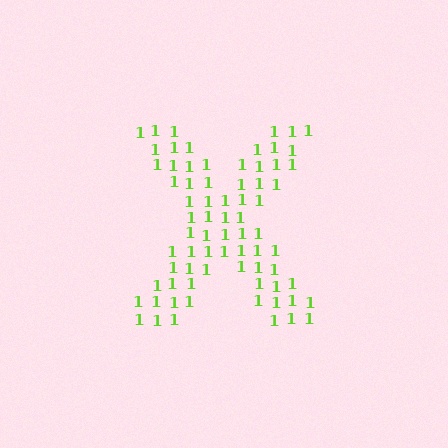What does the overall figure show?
The overall figure shows the letter X.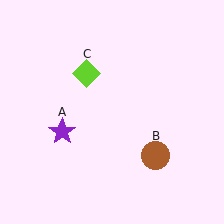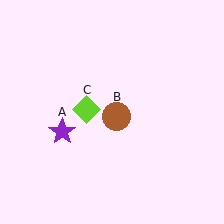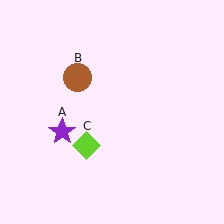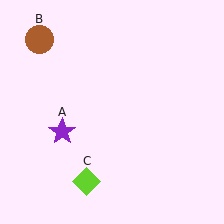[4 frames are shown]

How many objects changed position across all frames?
2 objects changed position: brown circle (object B), lime diamond (object C).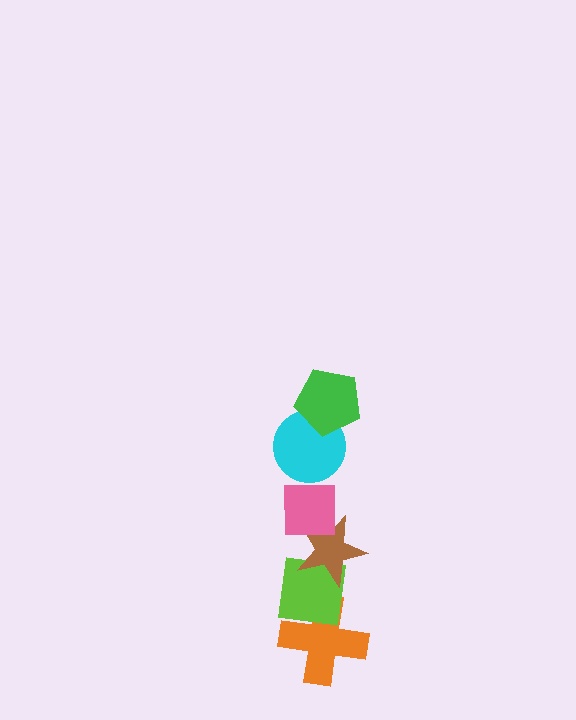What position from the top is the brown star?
The brown star is 4th from the top.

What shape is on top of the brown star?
The pink square is on top of the brown star.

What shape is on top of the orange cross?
The lime square is on top of the orange cross.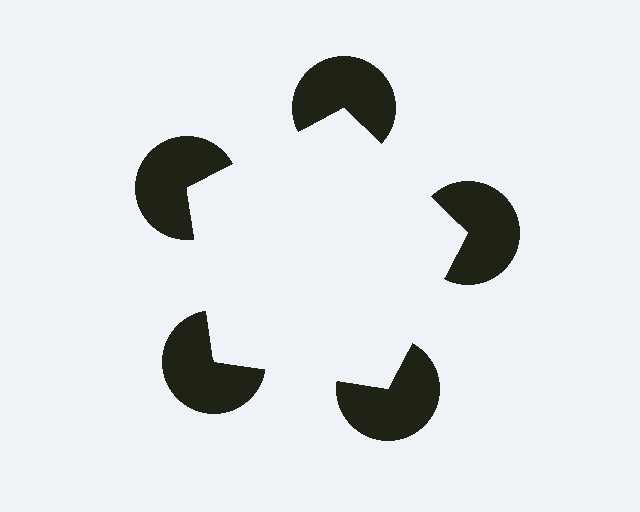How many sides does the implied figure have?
5 sides.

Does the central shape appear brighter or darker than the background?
It typically appears slightly brighter than the background, even though no actual brightness change is drawn.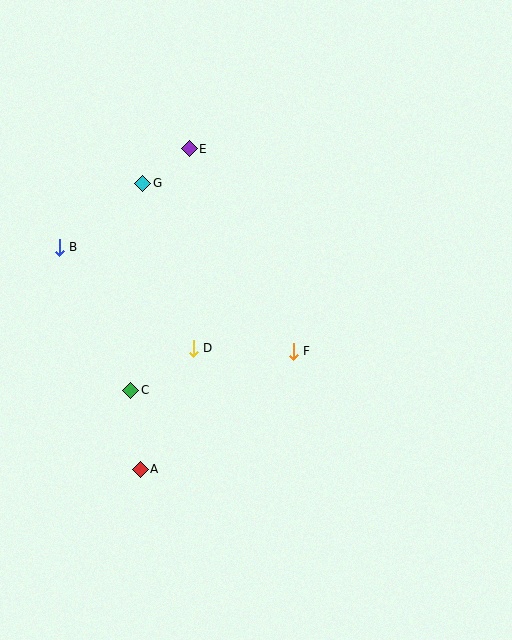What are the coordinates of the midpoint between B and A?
The midpoint between B and A is at (100, 358).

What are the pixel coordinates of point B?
Point B is at (59, 247).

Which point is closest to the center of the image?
Point F at (293, 351) is closest to the center.